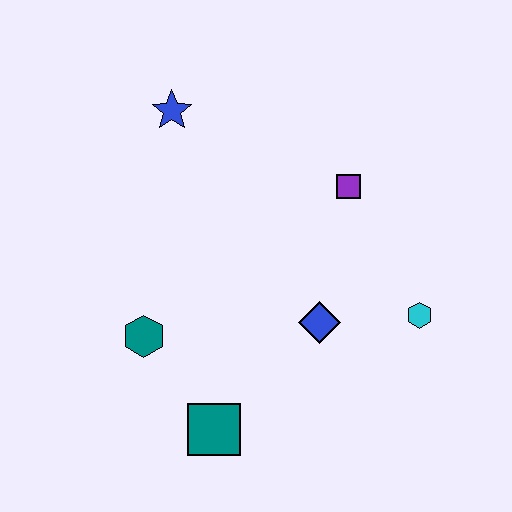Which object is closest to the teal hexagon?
The teal square is closest to the teal hexagon.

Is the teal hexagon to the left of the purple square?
Yes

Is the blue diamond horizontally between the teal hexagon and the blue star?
No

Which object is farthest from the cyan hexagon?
The blue star is farthest from the cyan hexagon.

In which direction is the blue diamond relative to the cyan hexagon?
The blue diamond is to the left of the cyan hexagon.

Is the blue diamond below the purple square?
Yes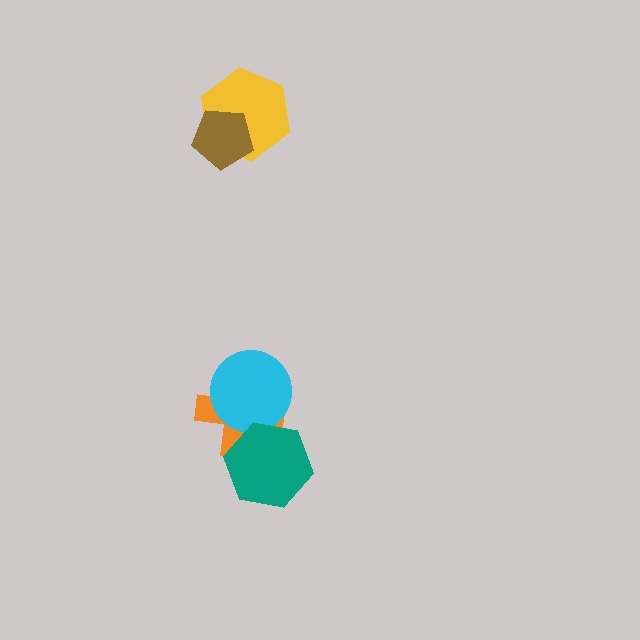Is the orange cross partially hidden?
Yes, it is partially covered by another shape.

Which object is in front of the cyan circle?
The teal hexagon is in front of the cyan circle.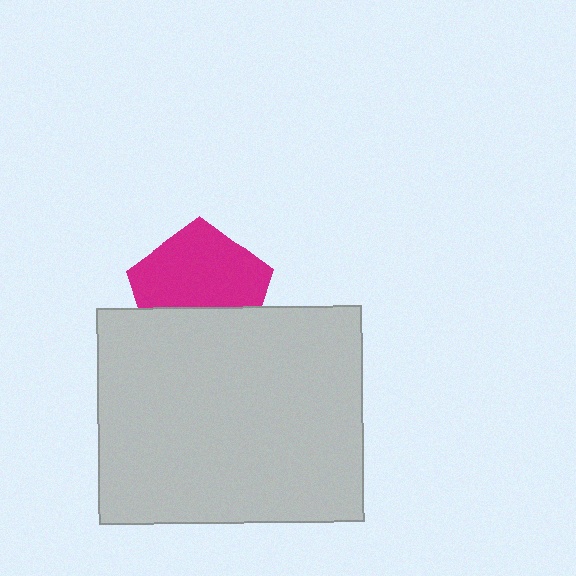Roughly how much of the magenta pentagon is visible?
About half of it is visible (roughly 62%).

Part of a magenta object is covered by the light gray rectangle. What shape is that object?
It is a pentagon.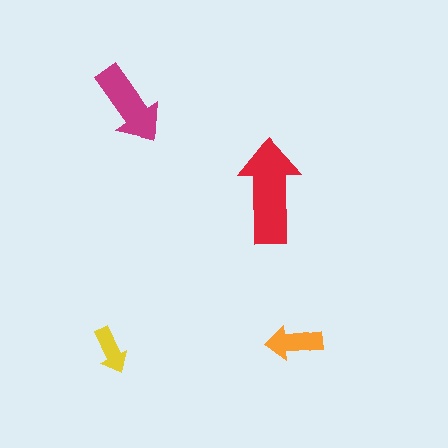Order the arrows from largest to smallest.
the red one, the magenta one, the orange one, the yellow one.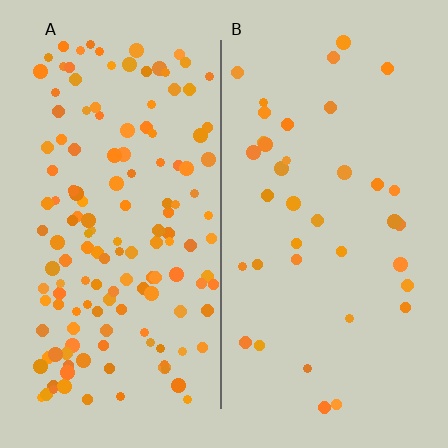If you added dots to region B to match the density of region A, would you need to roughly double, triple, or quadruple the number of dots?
Approximately quadruple.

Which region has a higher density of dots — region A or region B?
A (the left).